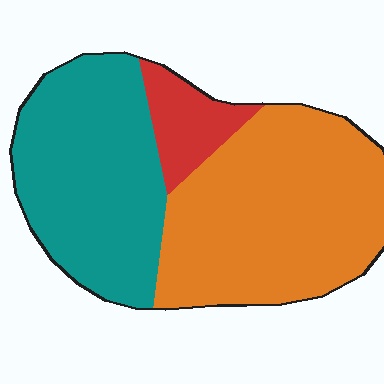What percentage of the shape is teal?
Teal covers roughly 40% of the shape.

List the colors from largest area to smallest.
From largest to smallest: orange, teal, red.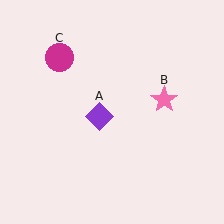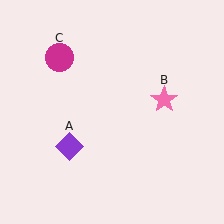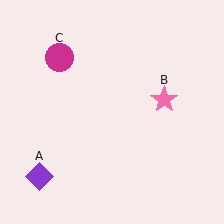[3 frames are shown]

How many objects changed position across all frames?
1 object changed position: purple diamond (object A).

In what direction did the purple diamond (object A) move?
The purple diamond (object A) moved down and to the left.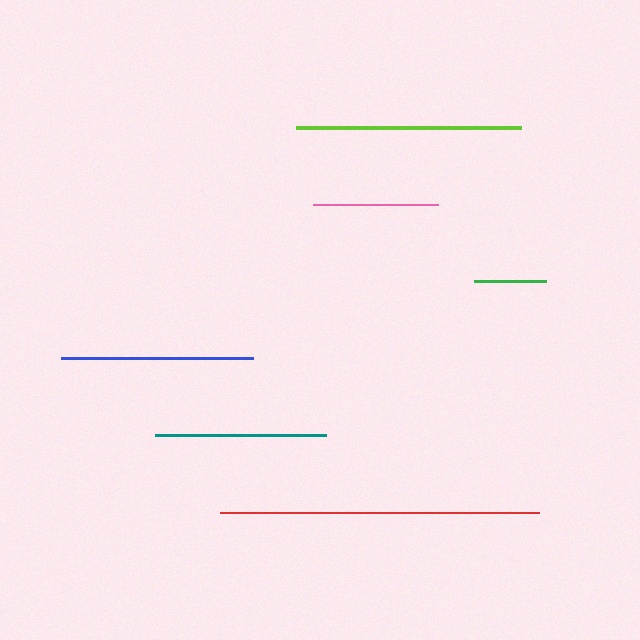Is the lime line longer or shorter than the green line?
The lime line is longer than the green line.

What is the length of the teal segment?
The teal segment is approximately 171 pixels long.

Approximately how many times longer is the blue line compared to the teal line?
The blue line is approximately 1.1 times the length of the teal line.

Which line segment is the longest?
The red line is the longest at approximately 319 pixels.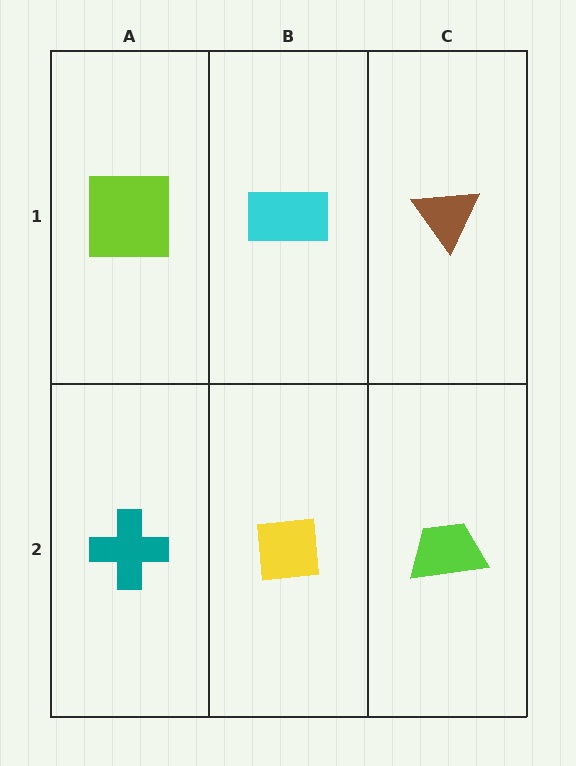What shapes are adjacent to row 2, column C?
A brown triangle (row 1, column C), a yellow square (row 2, column B).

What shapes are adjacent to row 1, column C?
A lime trapezoid (row 2, column C), a cyan rectangle (row 1, column B).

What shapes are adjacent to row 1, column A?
A teal cross (row 2, column A), a cyan rectangle (row 1, column B).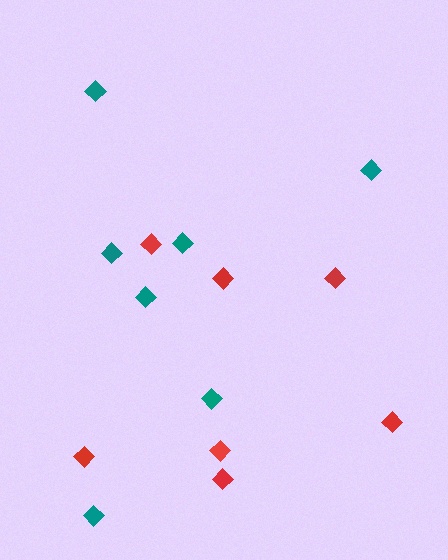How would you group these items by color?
There are 2 groups: one group of red diamonds (7) and one group of teal diamonds (7).